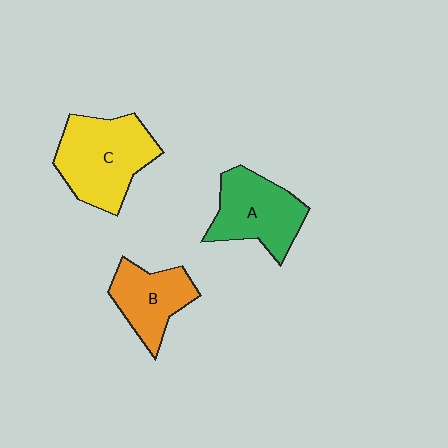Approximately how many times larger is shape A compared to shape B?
Approximately 1.2 times.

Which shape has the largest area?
Shape C (yellow).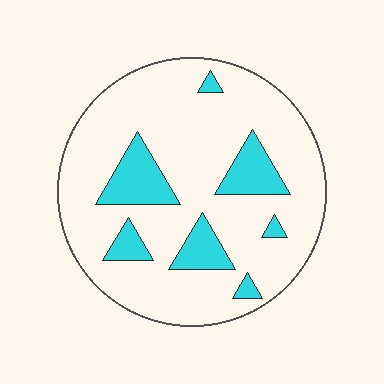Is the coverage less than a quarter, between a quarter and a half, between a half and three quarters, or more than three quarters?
Less than a quarter.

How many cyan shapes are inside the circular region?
7.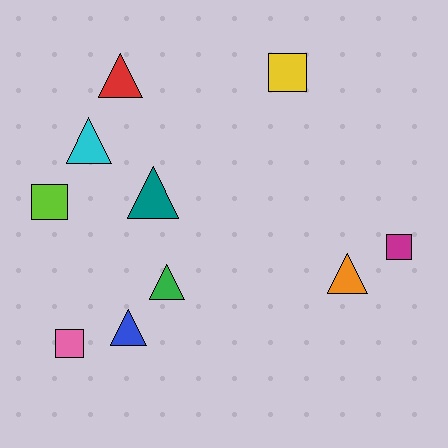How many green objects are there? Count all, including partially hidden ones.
There is 1 green object.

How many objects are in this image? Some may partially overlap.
There are 10 objects.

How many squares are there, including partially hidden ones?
There are 4 squares.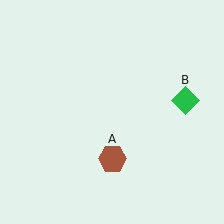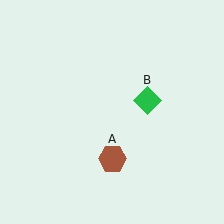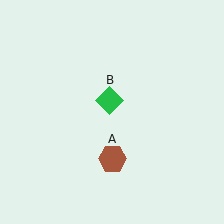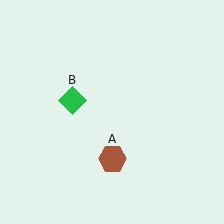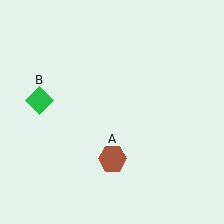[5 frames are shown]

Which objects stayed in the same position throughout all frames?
Brown hexagon (object A) remained stationary.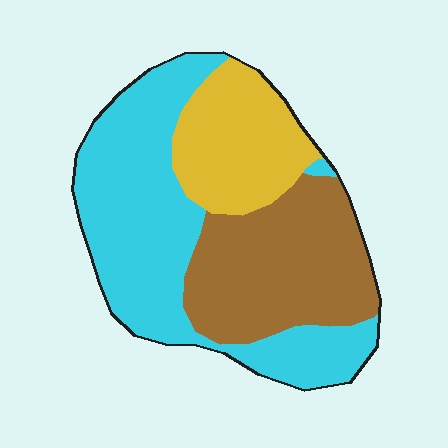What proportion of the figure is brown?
Brown covers about 35% of the figure.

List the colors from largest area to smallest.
From largest to smallest: cyan, brown, yellow.